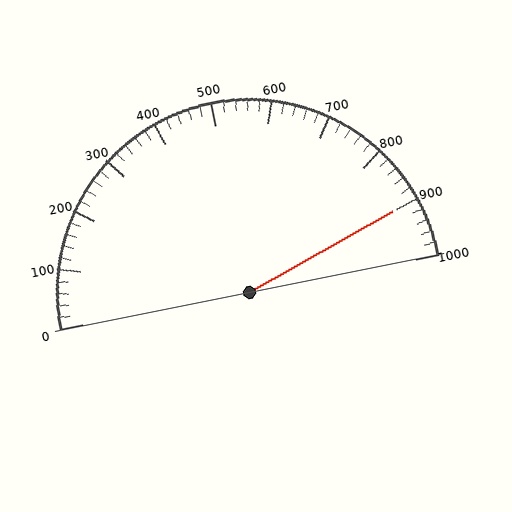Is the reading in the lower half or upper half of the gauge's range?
The reading is in the upper half of the range (0 to 1000).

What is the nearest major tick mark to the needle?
The nearest major tick mark is 900.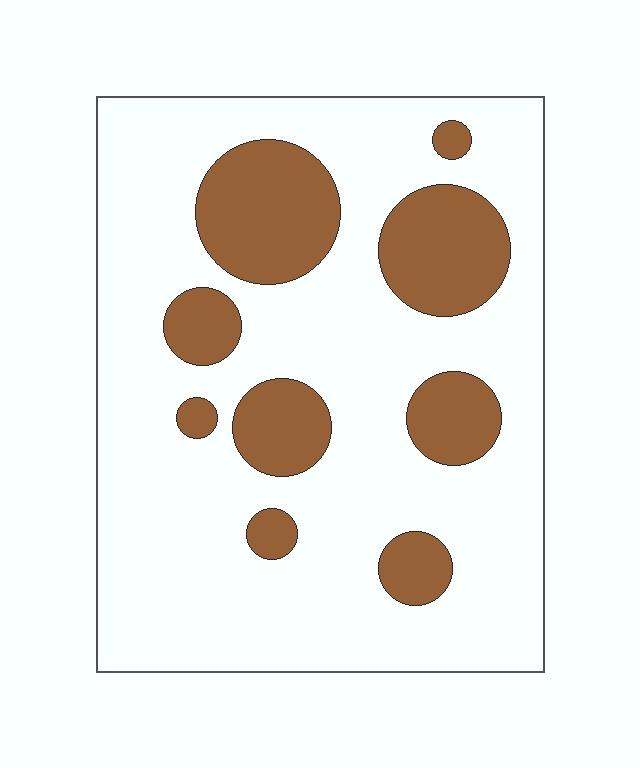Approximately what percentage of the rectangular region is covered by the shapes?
Approximately 25%.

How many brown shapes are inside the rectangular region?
9.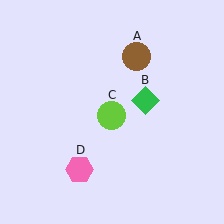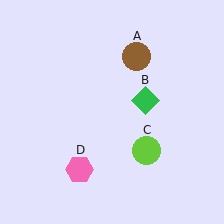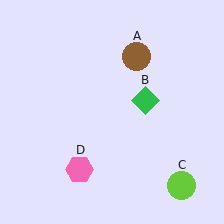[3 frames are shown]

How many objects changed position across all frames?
1 object changed position: lime circle (object C).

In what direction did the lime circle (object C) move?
The lime circle (object C) moved down and to the right.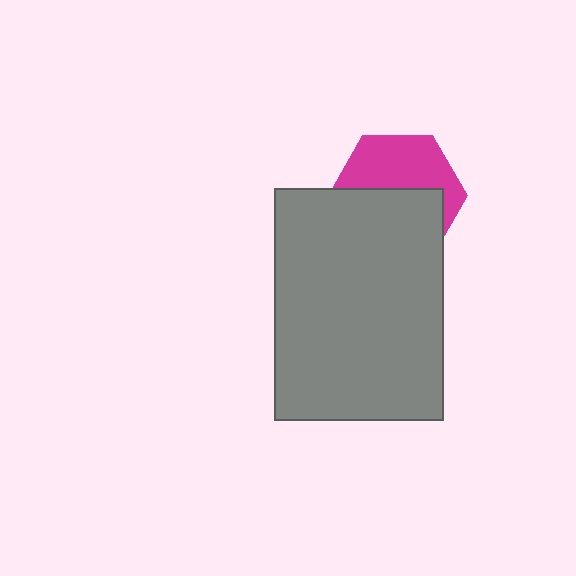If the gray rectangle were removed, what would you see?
You would see the complete magenta hexagon.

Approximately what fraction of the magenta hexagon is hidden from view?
Roughly 54% of the magenta hexagon is hidden behind the gray rectangle.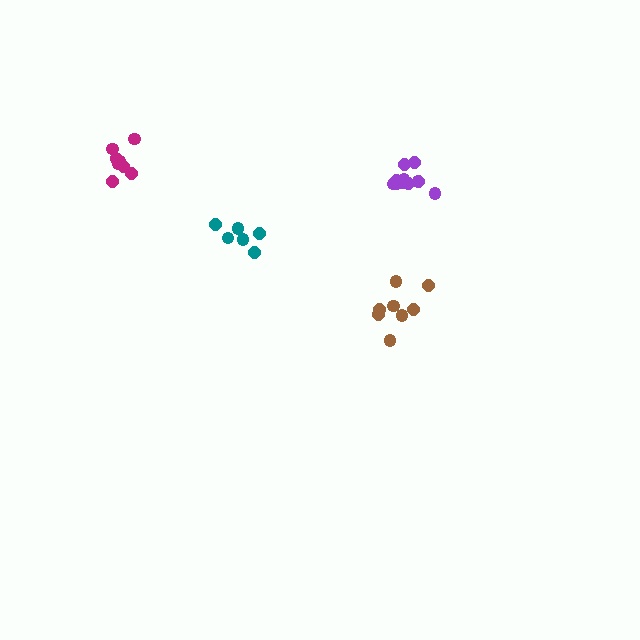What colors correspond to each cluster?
The clusters are colored: brown, teal, purple, magenta.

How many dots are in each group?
Group 1: 8 dots, Group 2: 6 dots, Group 3: 11 dots, Group 4: 8 dots (33 total).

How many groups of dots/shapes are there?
There are 4 groups.